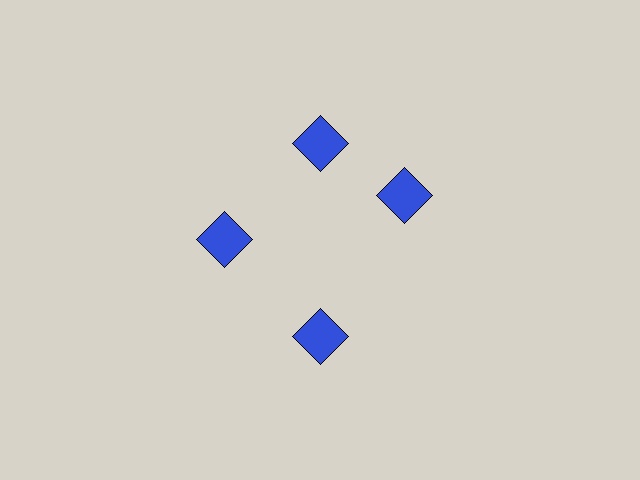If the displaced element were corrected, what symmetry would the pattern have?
It would have 4-fold rotational symmetry — the pattern would map onto itself every 90 degrees.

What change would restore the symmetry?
The symmetry would be restored by rotating it back into even spacing with its neighbors so that all 4 squares sit at equal angles and equal distance from the center.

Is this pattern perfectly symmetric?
No. The 4 blue squares are arranged in a ring, but one element near the 3 o'clock position is rotated out of alignment along the ring, breaking the 4-fold rotational symmetry.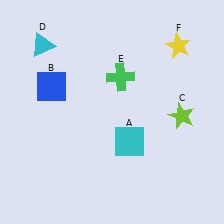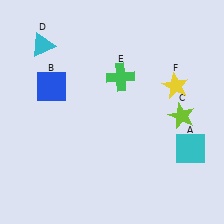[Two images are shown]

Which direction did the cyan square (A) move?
The cyan square (A) moved right.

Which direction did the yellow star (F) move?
The yellow star (F) moved down.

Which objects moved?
The objects that moved are: the cyan square (A), the yellow star (F).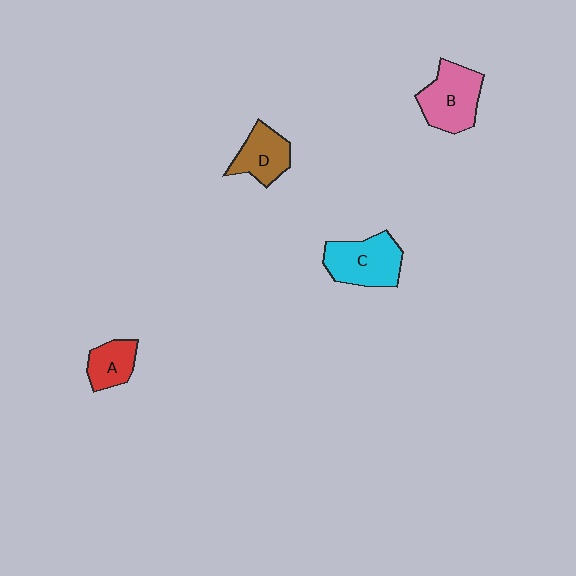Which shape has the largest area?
Shape C (cyan).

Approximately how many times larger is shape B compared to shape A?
Approximately 1.7 times.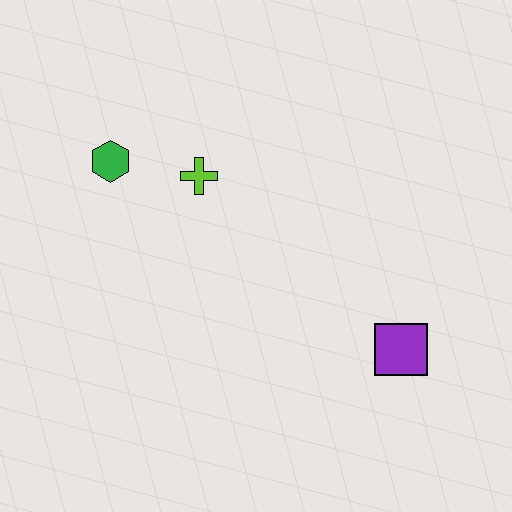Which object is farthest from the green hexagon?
The purple square is farthest from the green hexagon.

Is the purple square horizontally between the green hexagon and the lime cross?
No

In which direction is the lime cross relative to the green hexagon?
The lime cross is to the right of the green hexagon.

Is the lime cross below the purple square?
No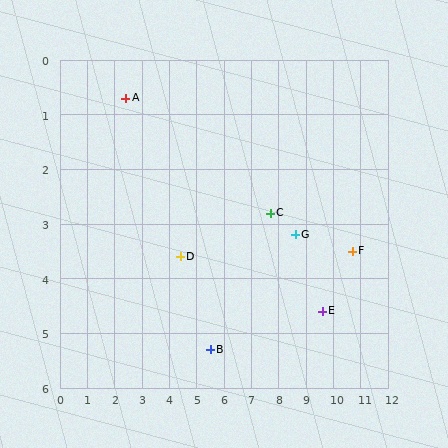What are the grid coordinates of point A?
Point A is at approximately (2.4, 0.7).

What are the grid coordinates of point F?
Point F is at approximately (10.7, 3.5).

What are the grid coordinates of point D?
Point D is at approximately (4.4, 3.6).